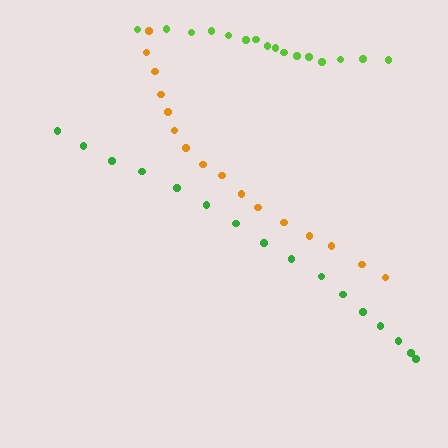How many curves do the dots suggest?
There are 3 distinct paths.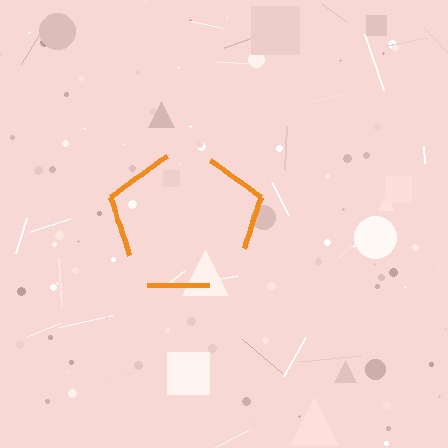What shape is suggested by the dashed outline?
The dashed outline suggests a pentagon.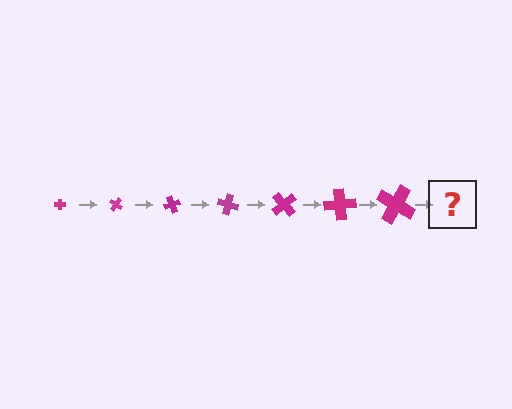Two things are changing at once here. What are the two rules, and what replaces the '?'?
The two rules are that the cross grows larger each step and it rotates 35 degrees each step. The '?' should be a cross, larger than the previous one and rotated 245 degrees from the start.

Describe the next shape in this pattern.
It should be a cross, larger than the previous one and rotated 245 degrees from the start.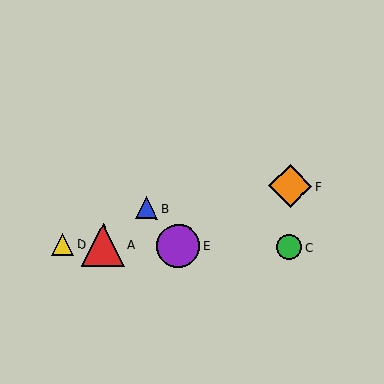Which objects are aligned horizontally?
Objects A, C, D, E are aligned horizontally.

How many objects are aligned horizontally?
4 objects (A, C, D, E) are aligned horizontally.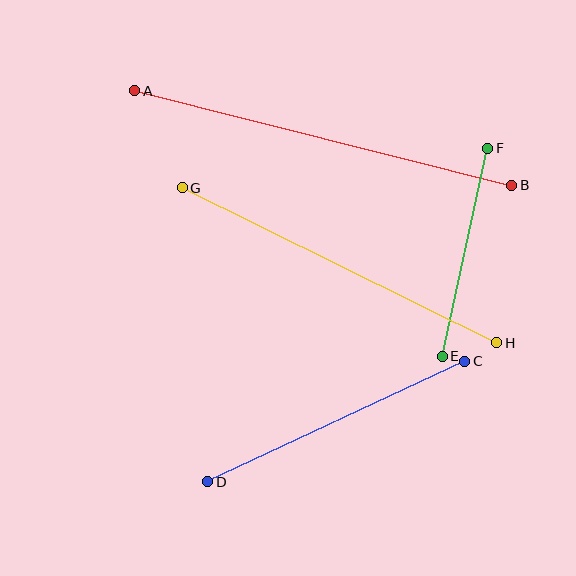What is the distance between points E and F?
The distance is approximately 213 pixels.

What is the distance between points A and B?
The distance is approximately 389 pixels.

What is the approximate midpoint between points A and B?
The midpoint is at approximately (323, 138) pixels.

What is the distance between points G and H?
The distance is approximately 351 pixels.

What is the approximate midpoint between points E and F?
The midpoint is at approximately (465, 252) pixels.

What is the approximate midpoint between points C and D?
The midpoint is at approximately (336, 422) pixels.